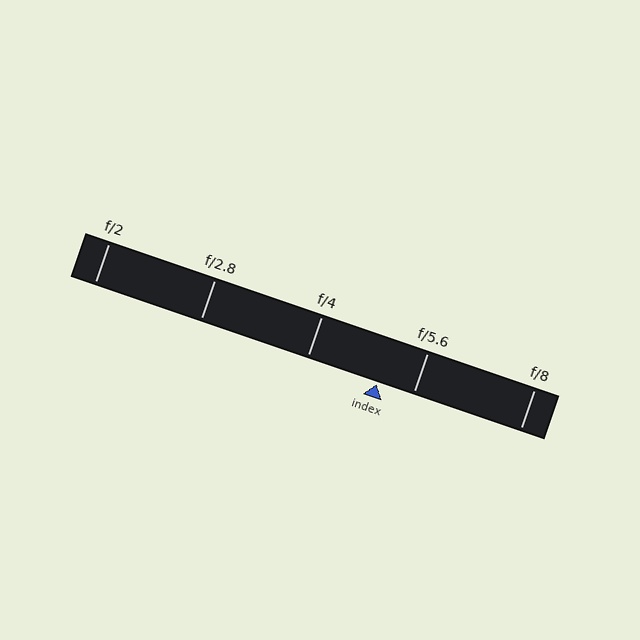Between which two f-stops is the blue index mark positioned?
The index mark is between f/4 and f/5.6.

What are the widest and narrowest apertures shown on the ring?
The widest aperture shown is f/2 and the narrowest is f/8.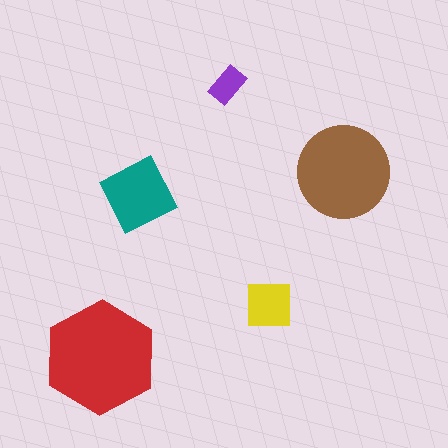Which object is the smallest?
The purple rectangle.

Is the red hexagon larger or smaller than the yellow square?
Larger.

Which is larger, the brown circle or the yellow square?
The brown circle.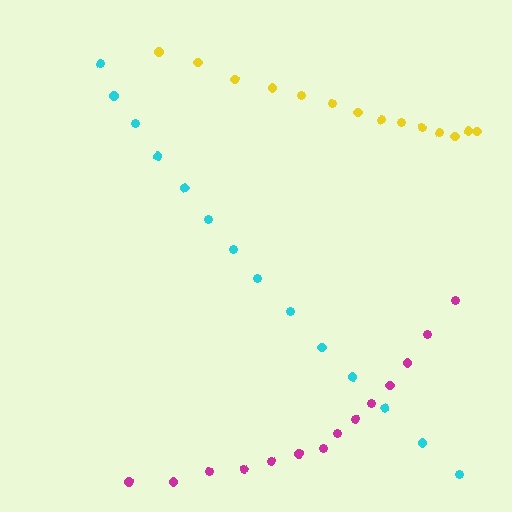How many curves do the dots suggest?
There are 3 distinct paths.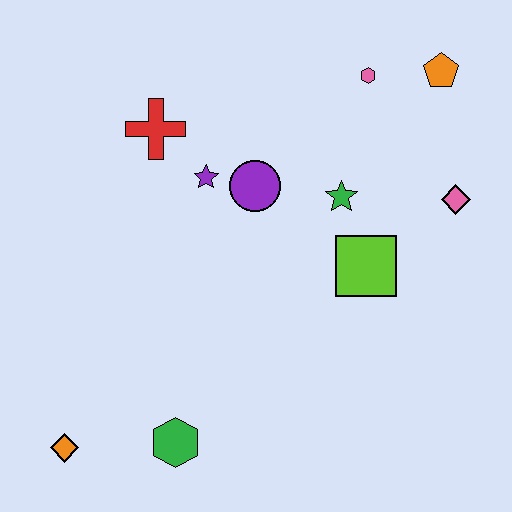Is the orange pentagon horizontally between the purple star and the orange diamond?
No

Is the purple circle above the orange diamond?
Yes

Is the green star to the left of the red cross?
No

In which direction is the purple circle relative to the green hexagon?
The purple circle is above the green hexagon.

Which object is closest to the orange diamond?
The green hexagon is closest to the orange diamond.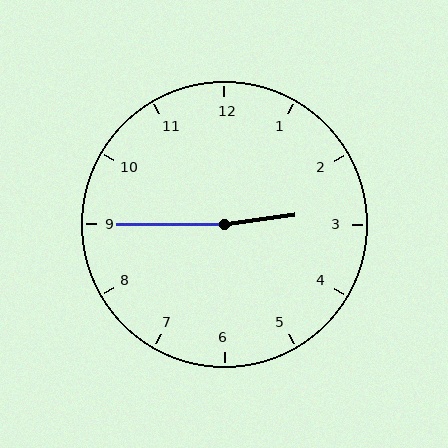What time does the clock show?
2:45.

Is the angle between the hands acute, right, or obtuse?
It is obtuse.